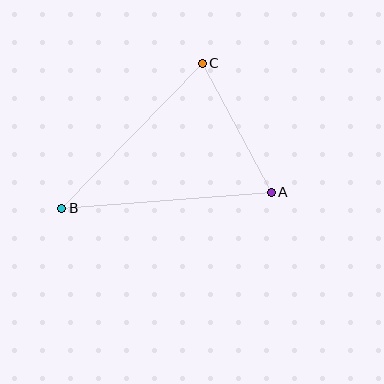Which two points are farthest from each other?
Points A and B are farthest from each other.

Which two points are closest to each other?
Points A and C are closest to each other.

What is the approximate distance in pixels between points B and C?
The distance between B and C is approximately 201 pixels.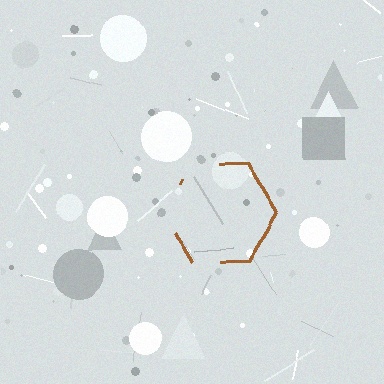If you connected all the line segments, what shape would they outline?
They would outline a hexagon.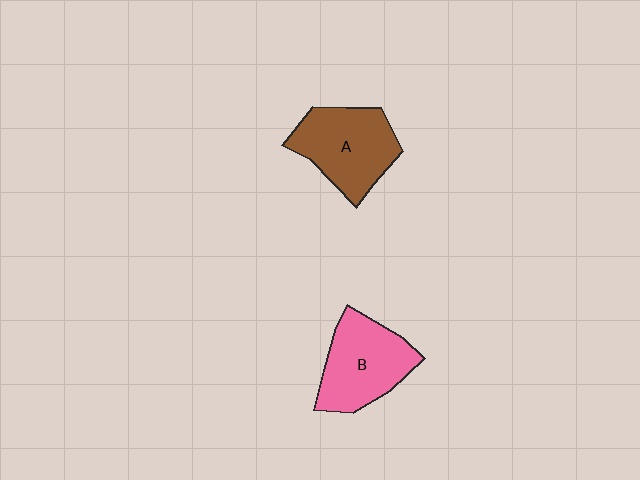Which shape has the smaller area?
Shape B (pink).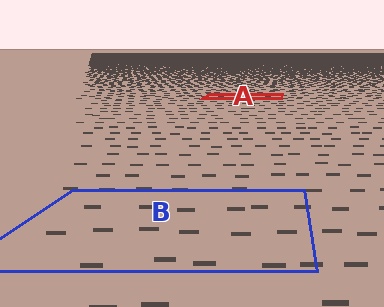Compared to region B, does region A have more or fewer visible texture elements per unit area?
Region A has more texture elements per unit area — they are packed more densely because it is farther away.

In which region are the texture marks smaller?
The texture marks are smaller in region A, because it is farther away.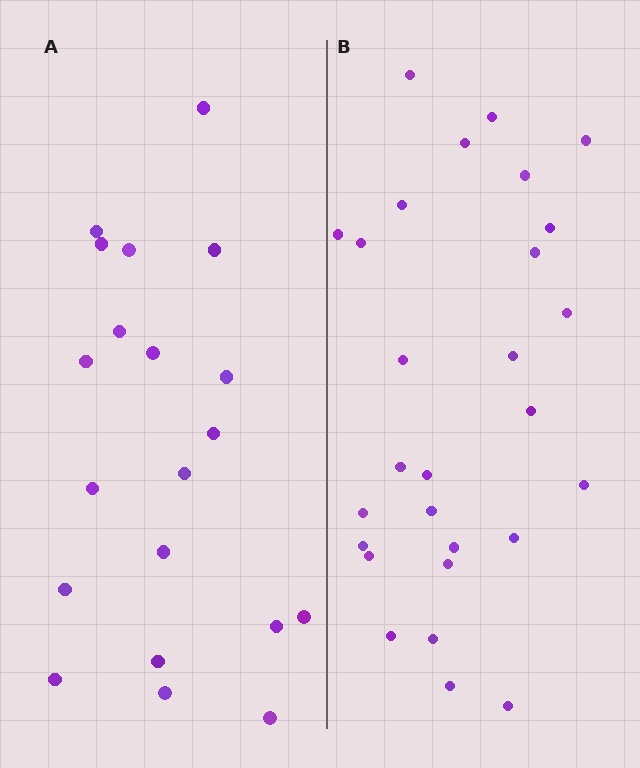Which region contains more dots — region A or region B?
Region B (the right region) has more dots.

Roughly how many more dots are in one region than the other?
Region B has roughly 8 or so more dots than region A.